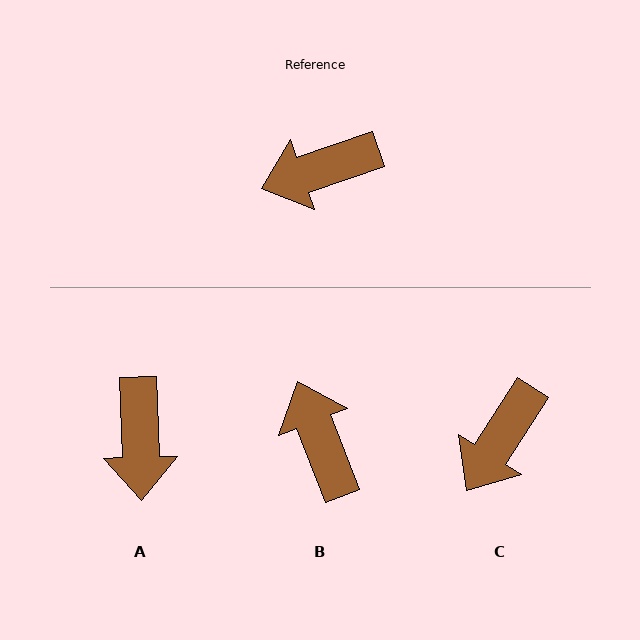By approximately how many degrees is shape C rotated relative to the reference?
Approximately 38 degrees counter-clockwise.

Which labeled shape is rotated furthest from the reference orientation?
B, about 88 degrees away.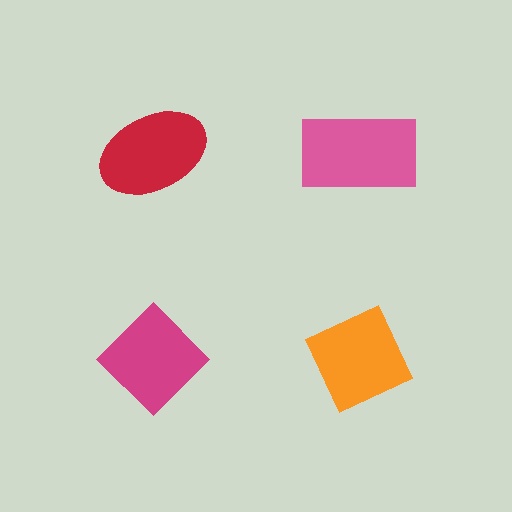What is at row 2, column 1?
A magenta diamond.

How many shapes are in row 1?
2 shapes.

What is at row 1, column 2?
A pink rectangle.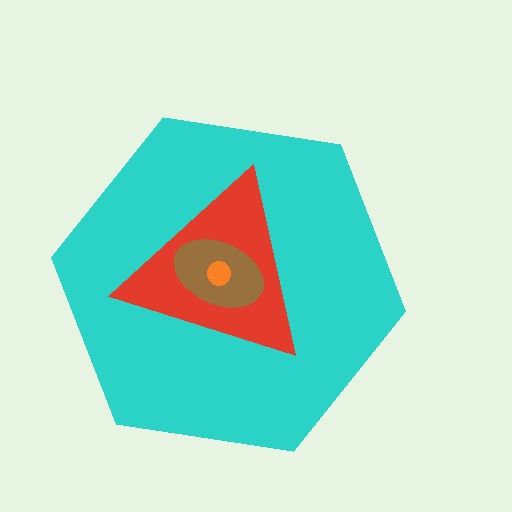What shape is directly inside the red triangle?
The brown ellipse.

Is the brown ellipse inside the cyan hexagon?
Yes.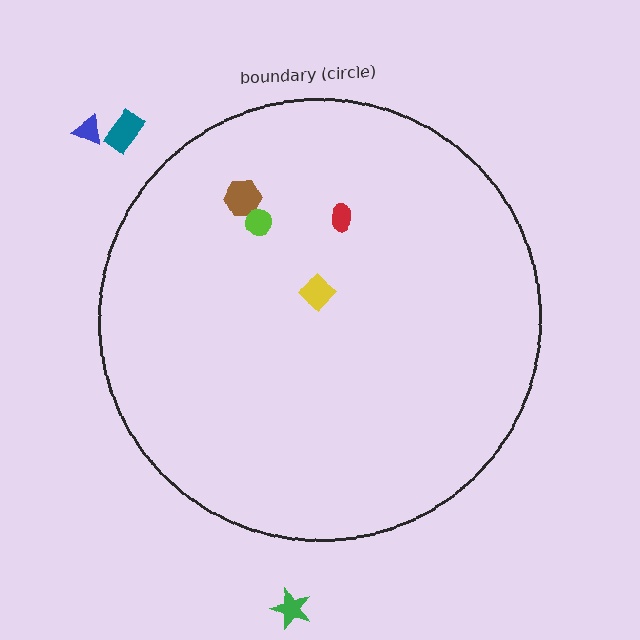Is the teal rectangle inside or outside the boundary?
Outside.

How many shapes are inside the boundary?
4 inside, 3 outside.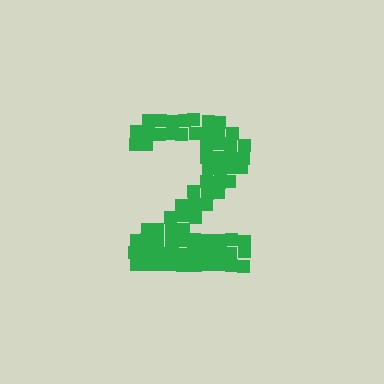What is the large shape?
The large shape is the digit 2.